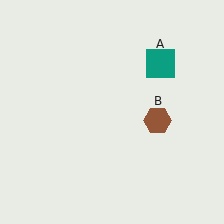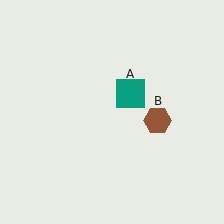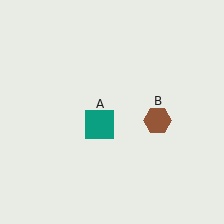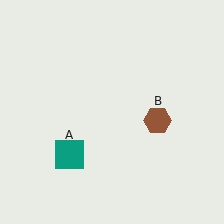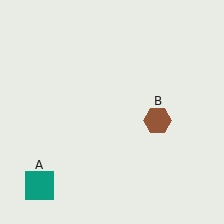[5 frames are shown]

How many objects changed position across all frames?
1 object changed position: teal square (object A).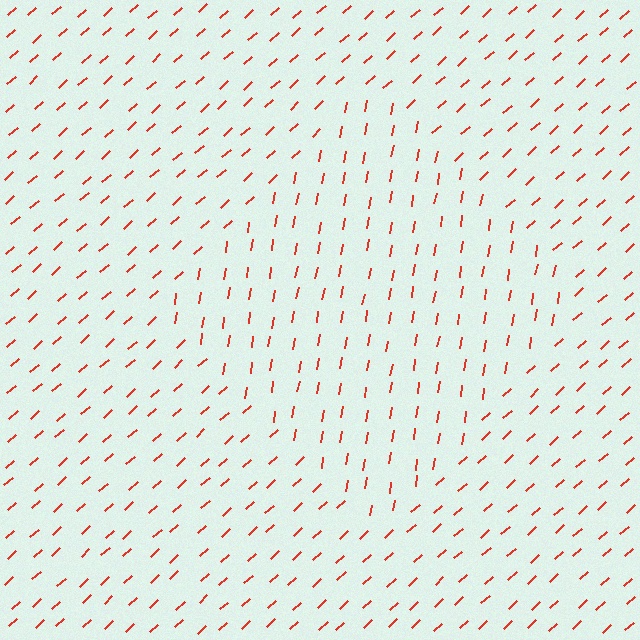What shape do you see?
I see a diamond.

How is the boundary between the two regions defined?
The boundary is defined purely by a change in line orientation (approximately 39 degrees difference). All lines are the same color and thickness.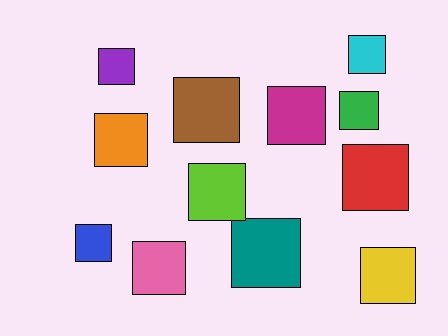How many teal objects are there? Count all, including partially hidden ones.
There is 1 teal object.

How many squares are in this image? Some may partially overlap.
There are 12 squares.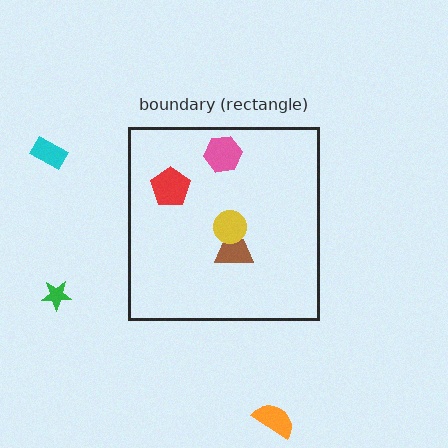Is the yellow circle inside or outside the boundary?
Inside.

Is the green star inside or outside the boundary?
Outside.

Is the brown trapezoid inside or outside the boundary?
Inside.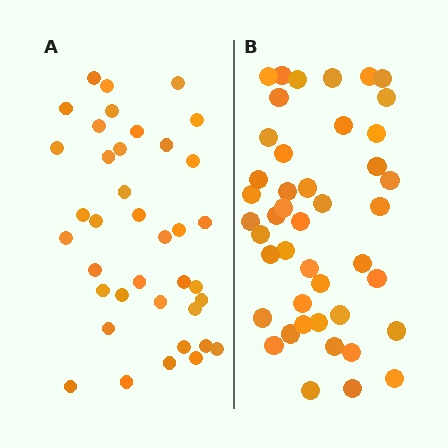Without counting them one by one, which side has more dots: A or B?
Region B (the right region) has more dots.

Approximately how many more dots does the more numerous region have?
Region B has about 6 more dots than region A.